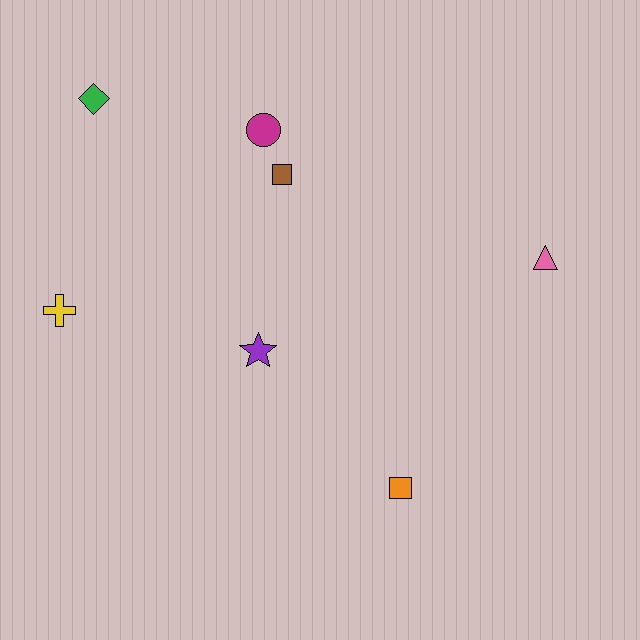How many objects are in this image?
There are 7 objects.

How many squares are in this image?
There are 2 squares.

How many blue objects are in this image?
There are no blue objects.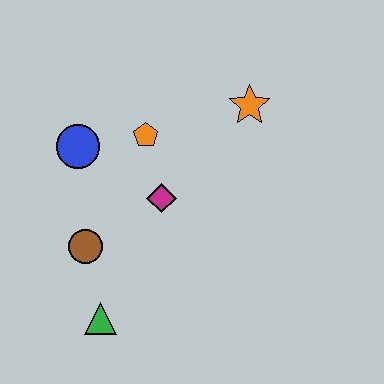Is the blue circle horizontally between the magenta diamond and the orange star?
No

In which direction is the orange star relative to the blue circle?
The orange star is to the right of the blue circle.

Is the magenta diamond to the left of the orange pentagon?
No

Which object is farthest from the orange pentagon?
The green triangle is farthest from the orange pentagon.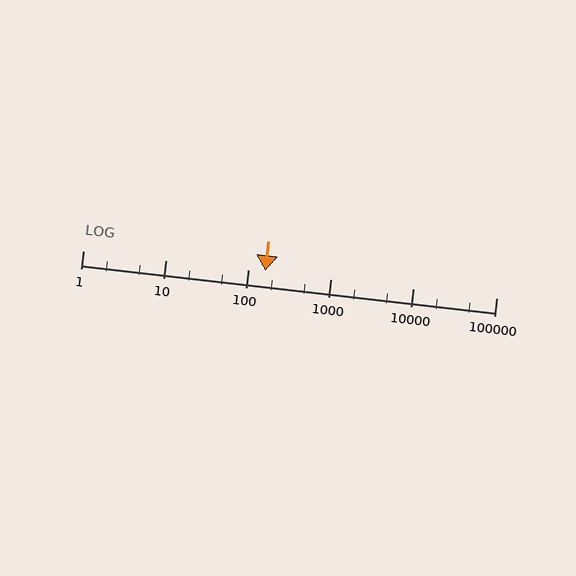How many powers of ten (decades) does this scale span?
The scale spans 5 decades, from 1 to 100000.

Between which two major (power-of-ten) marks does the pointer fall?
The pointer is between 100 and 1000.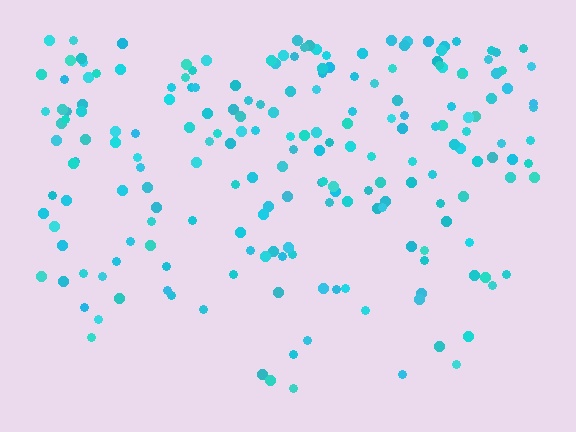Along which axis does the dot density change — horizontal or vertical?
Vertical.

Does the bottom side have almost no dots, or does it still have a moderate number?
Still a moderate number, just noticeably fewer than the top.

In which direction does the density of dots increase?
From bottom to top, with the top side densest.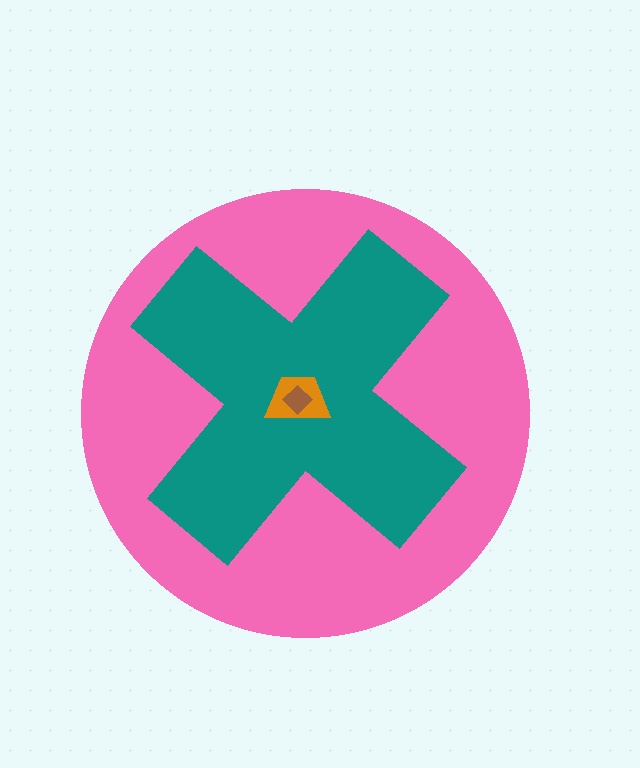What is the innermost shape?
The brown diamond.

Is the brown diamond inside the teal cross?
Yes.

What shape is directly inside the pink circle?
The teal cross.